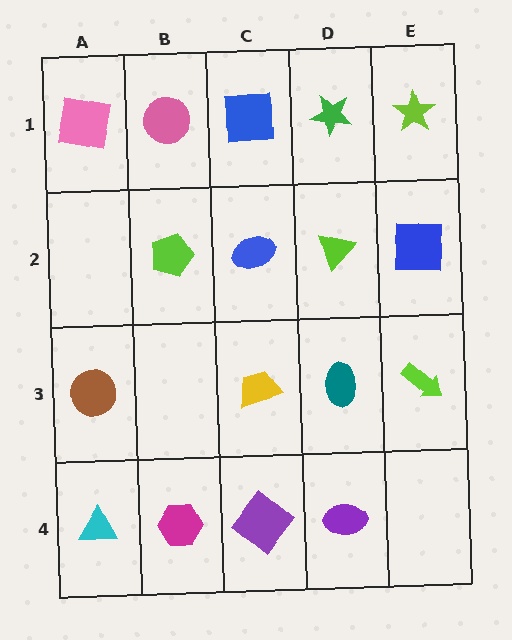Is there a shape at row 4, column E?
No, that cell is empty.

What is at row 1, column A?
A pink square.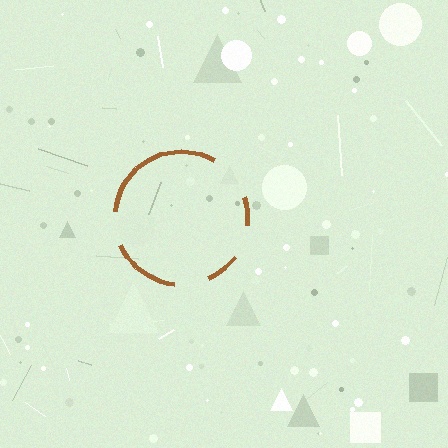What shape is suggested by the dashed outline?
The dashed outline suggests a circle.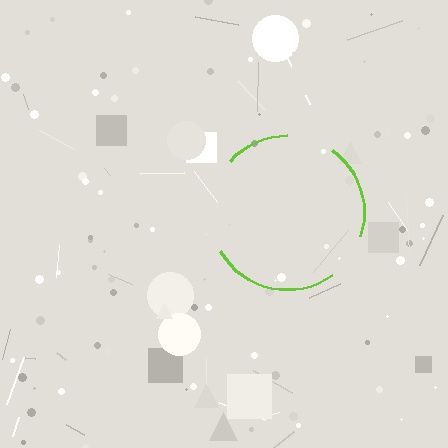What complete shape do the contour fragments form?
The contour fragments form a circle.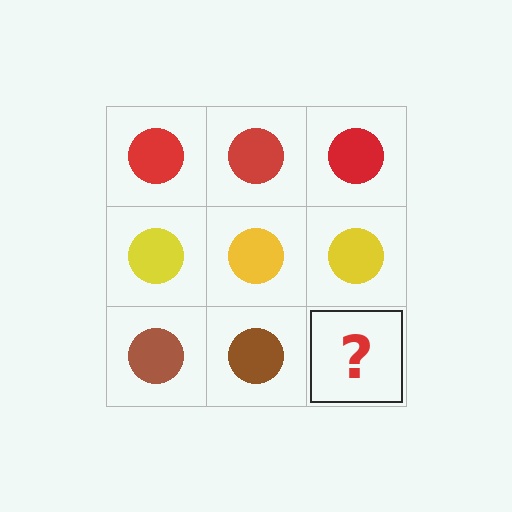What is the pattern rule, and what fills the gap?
The rule is that each row has a consistent color. The gap should be filled with a brown circle.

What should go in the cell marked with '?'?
The missing cell should contain a brown circle.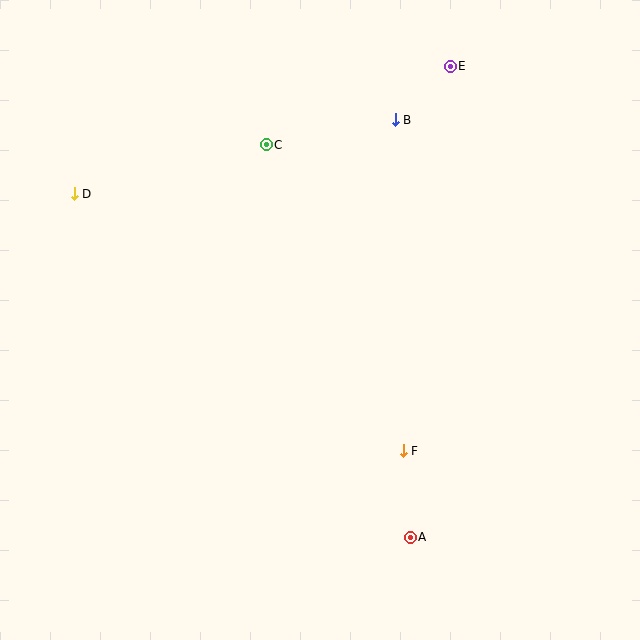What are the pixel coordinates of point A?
Point A is at (410, 537).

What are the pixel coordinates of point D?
Point D is at (74, 194).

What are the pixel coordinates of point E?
Point E is at (450, 66).